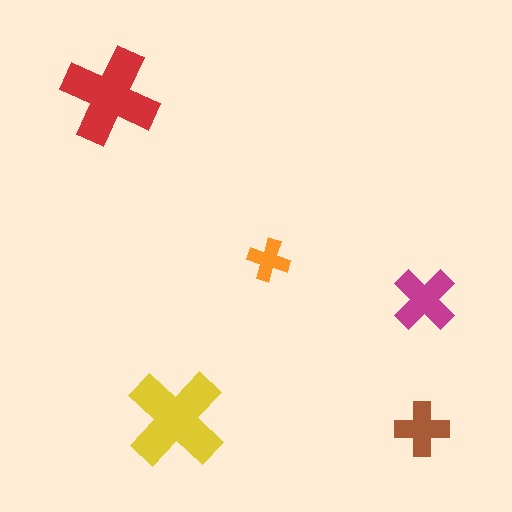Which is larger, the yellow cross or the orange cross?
The yellow one.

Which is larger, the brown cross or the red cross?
The red one.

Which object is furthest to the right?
The magenta cross is rightmost.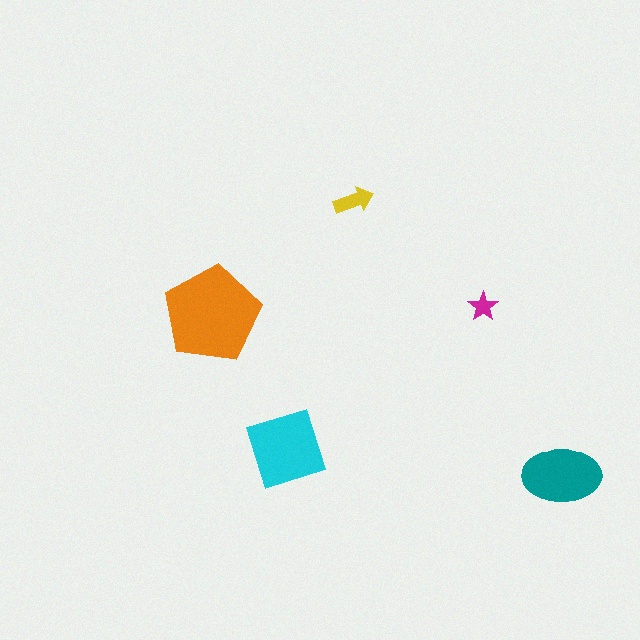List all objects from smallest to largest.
The magenta star, the yellow arrow, the teal ellipse, the cyan diamond, the orange pentagon.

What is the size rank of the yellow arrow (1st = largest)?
4th.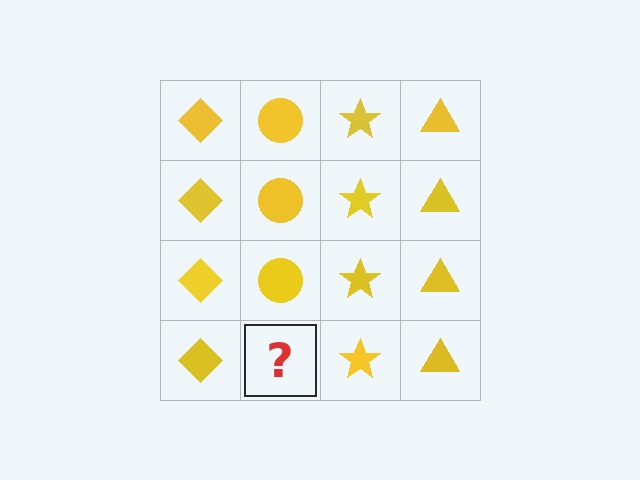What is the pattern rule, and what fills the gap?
The rule is that each column has a consistent shape. The gap should be filled with a yellow circle.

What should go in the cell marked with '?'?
The missing cell should contain a yellow circle.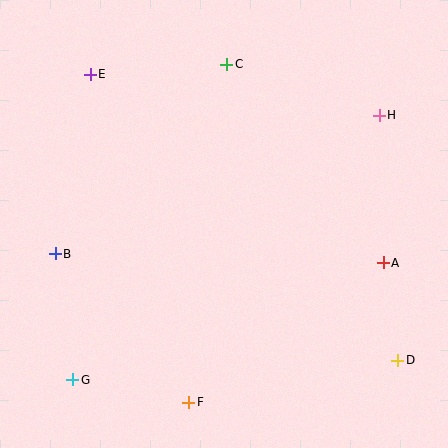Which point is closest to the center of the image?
Point C at (227, 64) is closest to the center.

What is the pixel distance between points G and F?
The distance between G and F is 119 pixels.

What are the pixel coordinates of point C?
Point C is at (227, 64).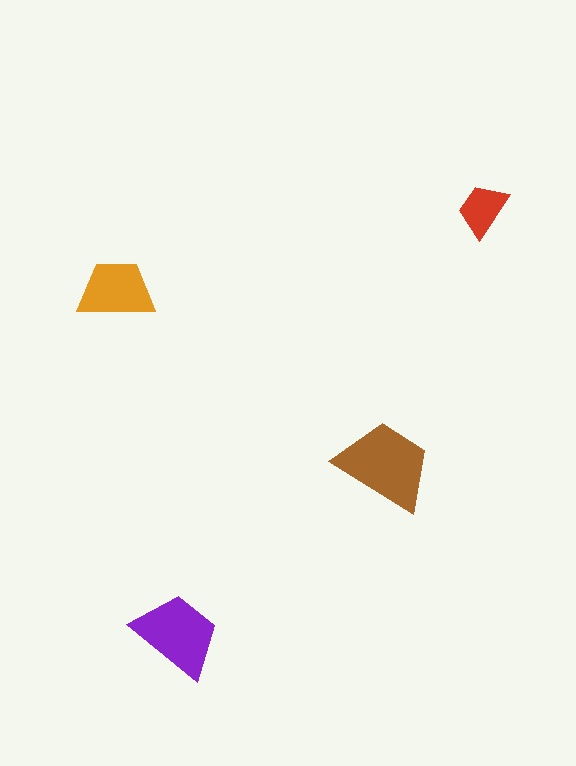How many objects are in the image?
There are 4 objects in the image.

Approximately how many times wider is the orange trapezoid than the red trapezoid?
About 1.5 times wider.